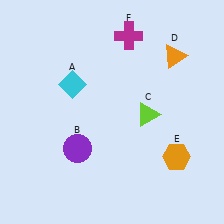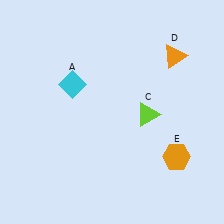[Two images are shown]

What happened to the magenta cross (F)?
The magenta cross (F) was removed in Image 2. It was in the top-right area of Image 1.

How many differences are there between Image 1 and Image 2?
There are 2 differences between the two images.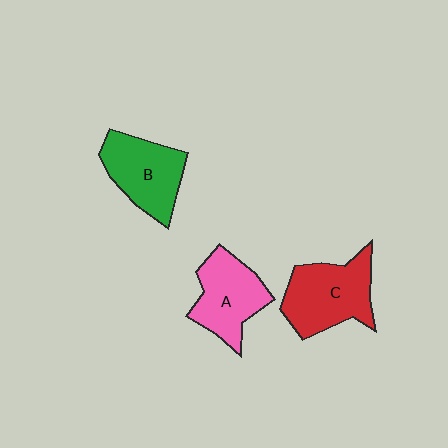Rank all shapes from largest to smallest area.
From largest to smallest: C (red), B (green), A (pink).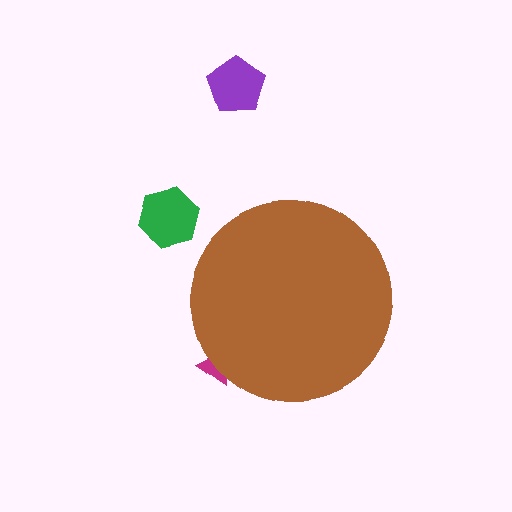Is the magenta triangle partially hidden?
Yes, the magenta triangle is partially hidden behind the brown circle.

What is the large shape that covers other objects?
A brown circle.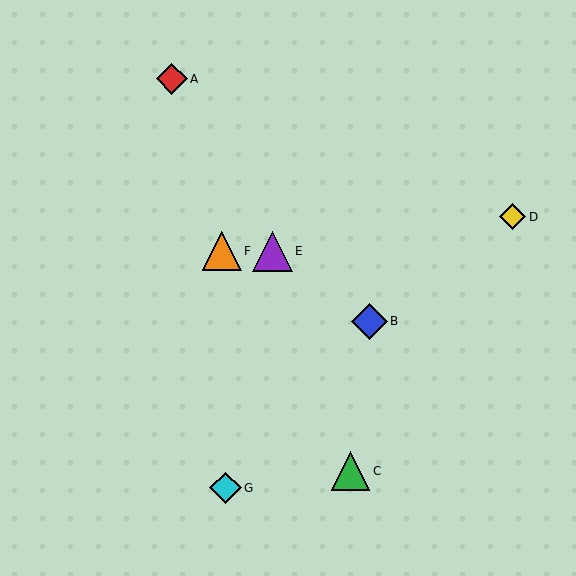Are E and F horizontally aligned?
Yes, both are at y≈251.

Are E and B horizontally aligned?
No, E is at y≈251 and B is at y≈321.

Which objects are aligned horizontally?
Objects E, F are aligned horizontally.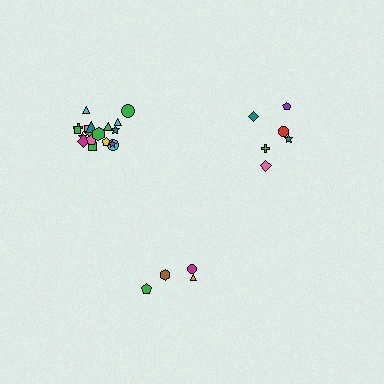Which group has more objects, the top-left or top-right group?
The top-left group.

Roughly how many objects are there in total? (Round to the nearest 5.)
Roughly 30 objects in total.